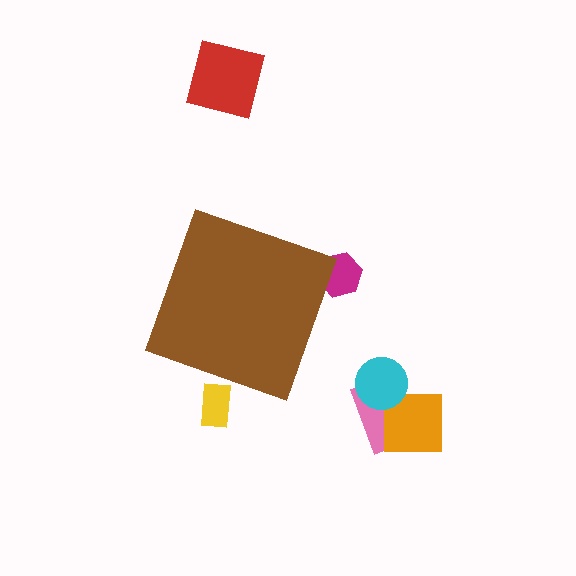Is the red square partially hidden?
No, the red square is fully visible.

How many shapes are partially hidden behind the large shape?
2 shapes are partially hidden.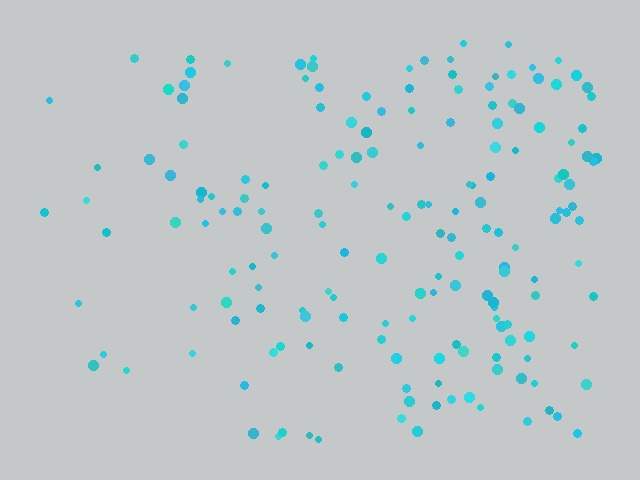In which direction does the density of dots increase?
From left to right, with the right side densest.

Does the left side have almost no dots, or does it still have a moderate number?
Still a moderate number, just noticeably fewer than the right.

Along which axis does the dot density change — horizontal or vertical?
Horizontal.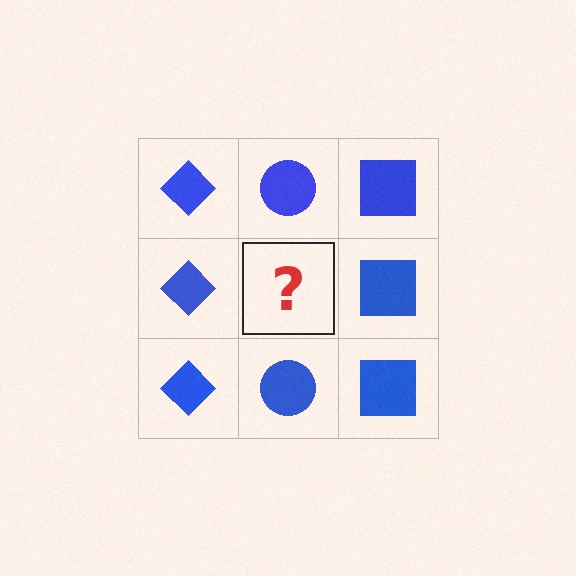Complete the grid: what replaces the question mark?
The question mark should be replaced with a blue circle.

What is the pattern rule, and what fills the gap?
The rule is that each column has a consistent shape. The gap should be filled with a blue circle.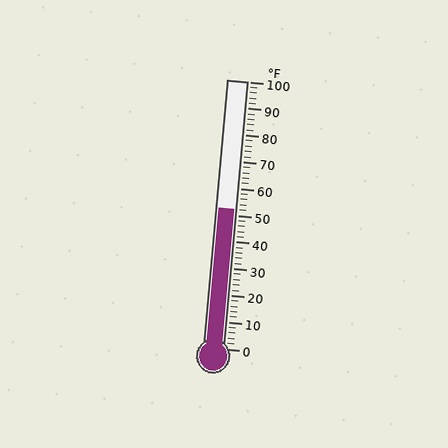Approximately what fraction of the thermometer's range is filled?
The thermometer is filled to approximately 50% of its range.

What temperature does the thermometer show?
The thermometer shows approximately 52°F.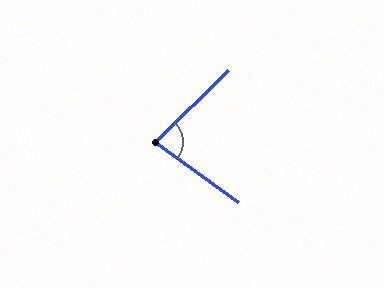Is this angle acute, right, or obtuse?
It is acute.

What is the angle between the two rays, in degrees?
Approximately 81 degrees.